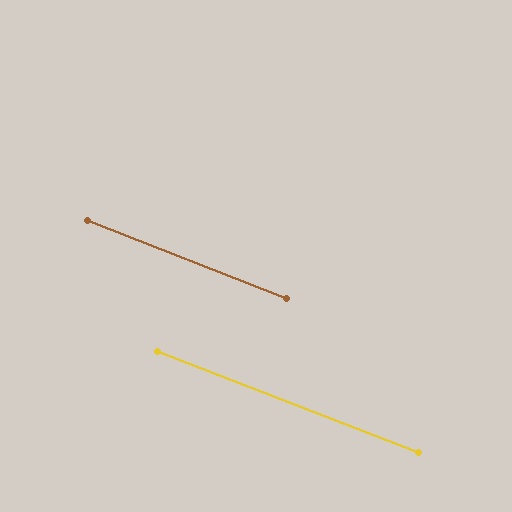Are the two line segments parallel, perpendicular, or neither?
Parallel — their directions differ by only 0.2°.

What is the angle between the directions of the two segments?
Approximately 0 degrees.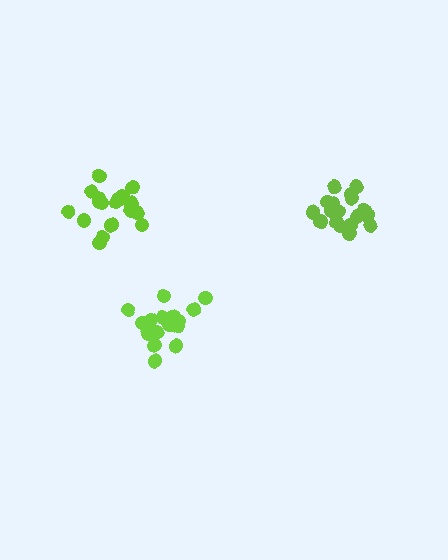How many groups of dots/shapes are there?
There are 3 groups.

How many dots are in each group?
Group 1: 19 dots, Group 2: 19 dots, Group 3: 18 dots (56 total).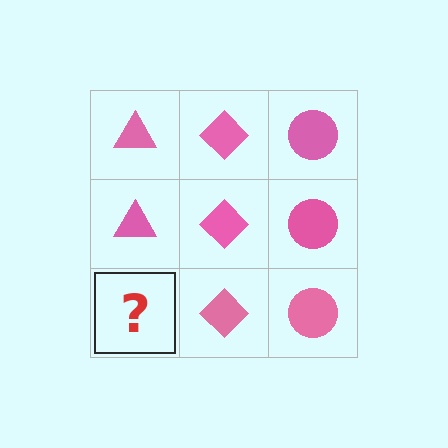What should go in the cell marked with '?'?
The missing cell should contain a pink triangle.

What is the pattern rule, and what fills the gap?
The rule is that each column has a consistent shape. The gap should be filled with a pink triangle.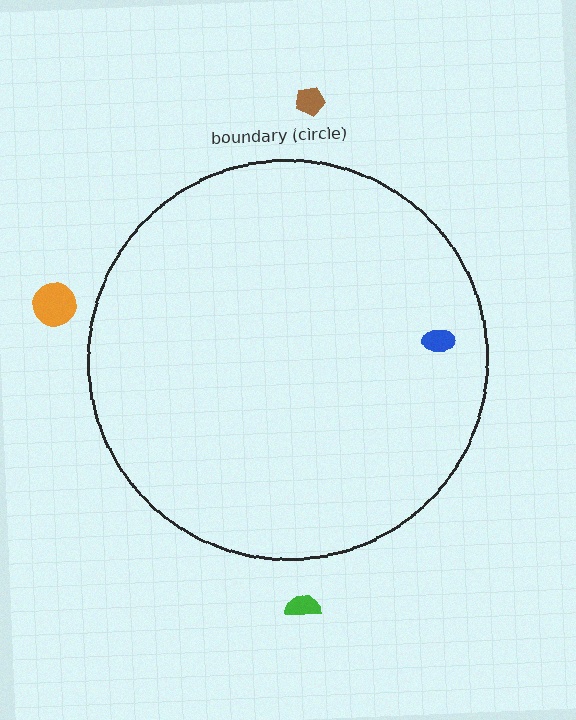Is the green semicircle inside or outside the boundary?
Outside.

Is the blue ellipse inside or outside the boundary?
Inside.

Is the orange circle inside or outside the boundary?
Outside.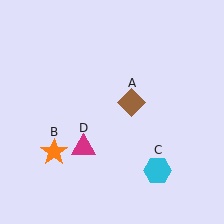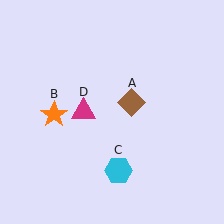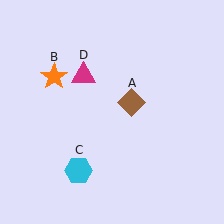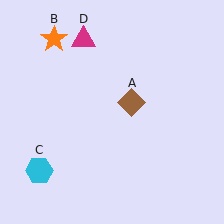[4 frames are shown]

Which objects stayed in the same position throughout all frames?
Brown diamond (object A) remained stationary.